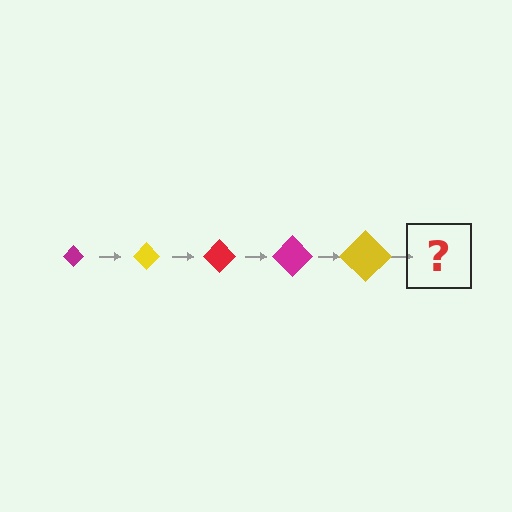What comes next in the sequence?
The next element should be a red diamond, larger than the previous one.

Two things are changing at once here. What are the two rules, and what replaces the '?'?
The two rules are that the diamond grows larger each step and the color cycles through magenta, yellow, and red. The '?' should be a red diamond, larger than the previous one.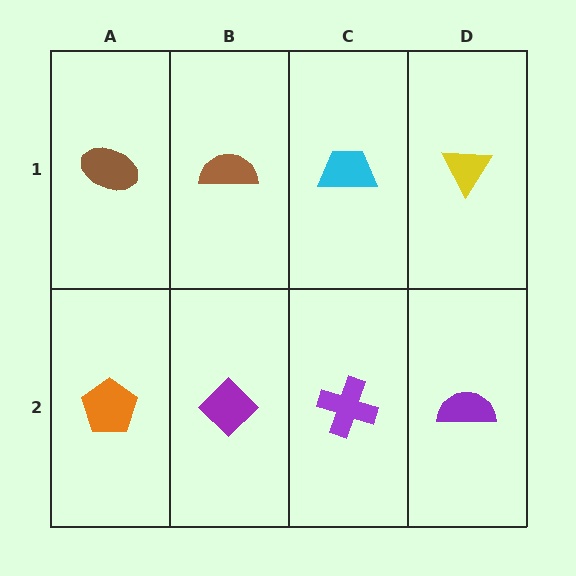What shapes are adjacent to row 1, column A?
An orange pentagon (row 2, column A), a brown semicircle (row 1, column B).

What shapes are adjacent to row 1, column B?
A purple diamond (row 2, column B), a brown ellipse (row 1, column A), a cyan trapezoid (row 1, column C).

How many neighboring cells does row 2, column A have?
2.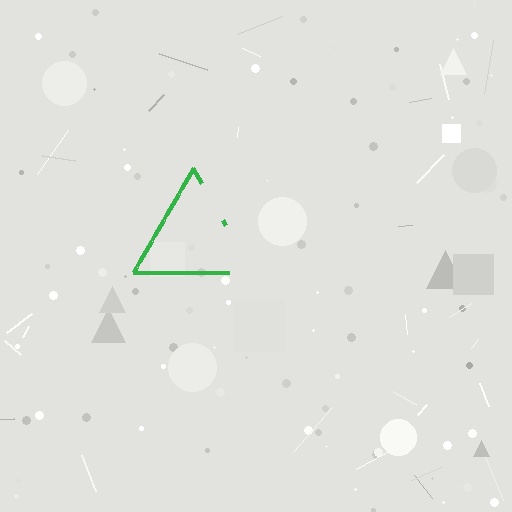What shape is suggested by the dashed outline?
The dashed outline suggests a triangle.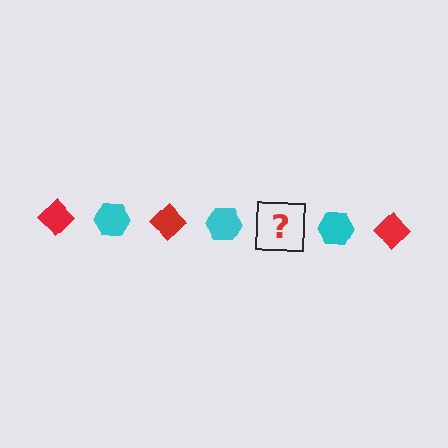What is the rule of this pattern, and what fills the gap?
The rule is that the pattern alternates between red diamond and cyan hexagon. The gap should be filled with a red diamond.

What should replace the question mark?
The question mark should be replaced with a red diamond.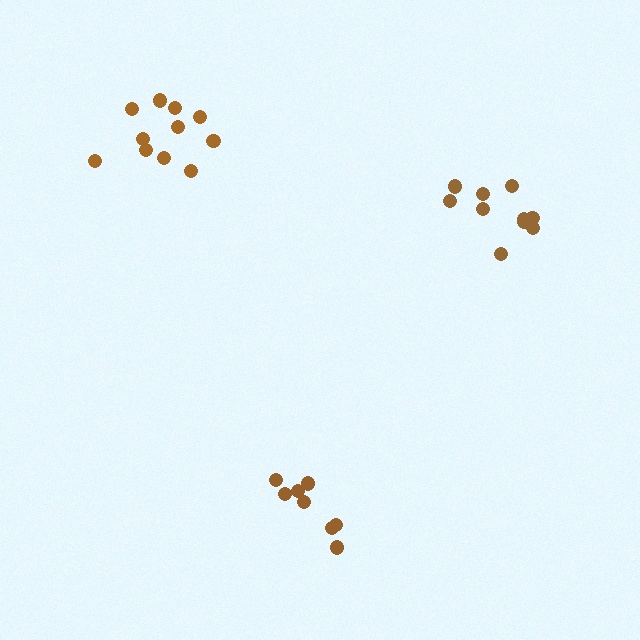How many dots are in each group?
Group 1: 8 dots, Group 2: 10 dots, Group 3: 11 dots (29 total).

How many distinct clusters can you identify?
There are 3 distinct clusters.